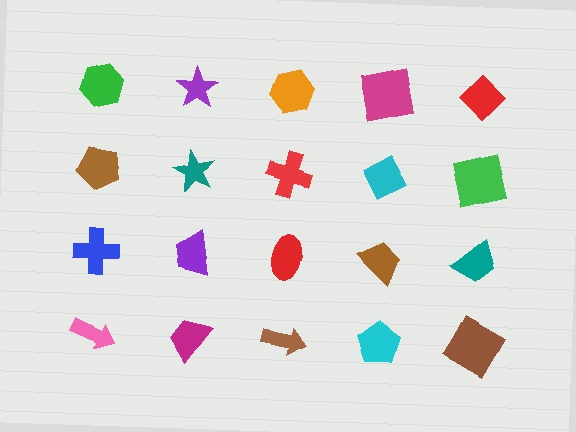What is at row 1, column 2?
A purple star.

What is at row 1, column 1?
A green hexagon.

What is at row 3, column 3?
A red ellipse.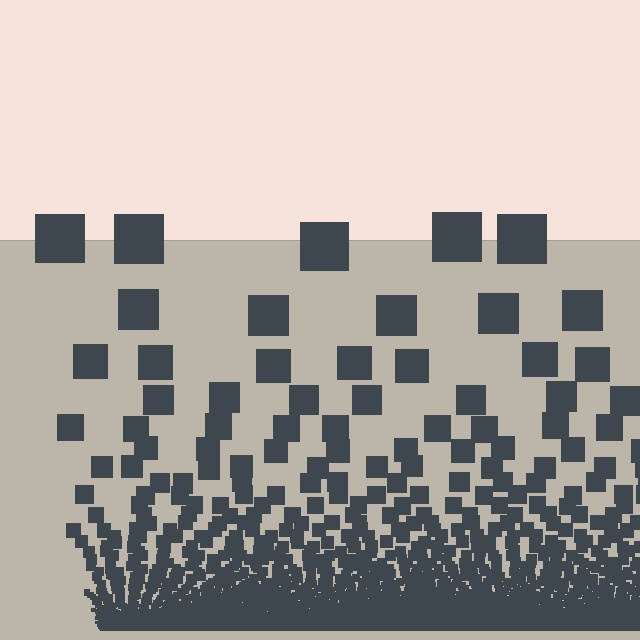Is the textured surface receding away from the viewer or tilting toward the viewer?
The surface appears to tilt toward the viewer. Texture elements get larger and sparser toward the top.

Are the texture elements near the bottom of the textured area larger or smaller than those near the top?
Smaller. The gradient is inverted — elements near the bottom are smaller and denser.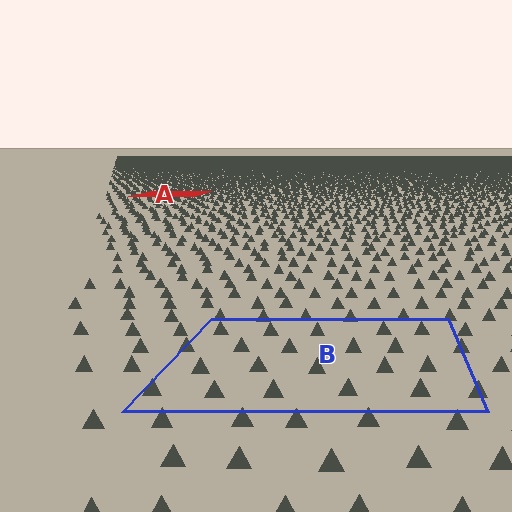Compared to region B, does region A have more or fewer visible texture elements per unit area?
Region A has more texture elements per unit area — they are packed more densely because it is farther away.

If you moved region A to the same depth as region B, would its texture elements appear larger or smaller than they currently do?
They would appear larger. At a closer depth, the same texture elements are projected at a bigger on-screen size.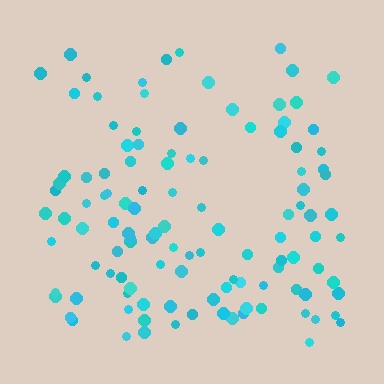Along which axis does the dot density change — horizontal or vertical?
Vertical.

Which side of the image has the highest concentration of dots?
The bottom.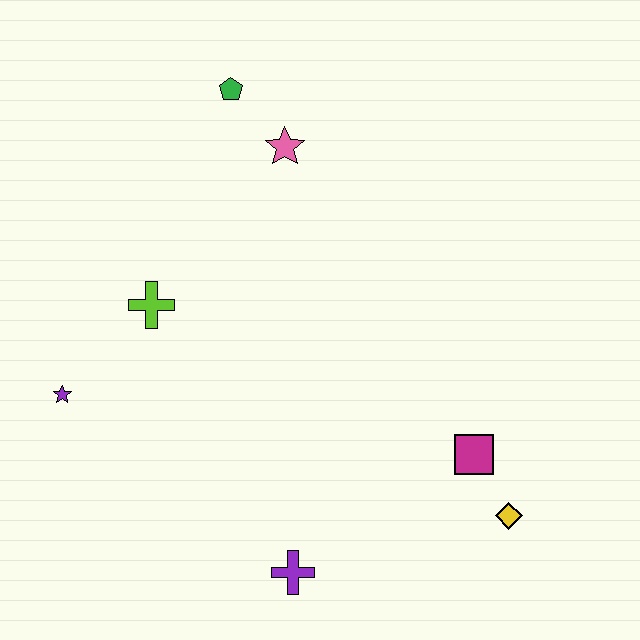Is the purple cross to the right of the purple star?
Yes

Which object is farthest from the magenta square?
The green pentagon is farthest from the magenta square.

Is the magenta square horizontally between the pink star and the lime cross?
No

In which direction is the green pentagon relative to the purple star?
The green pentagon is above the purple star.